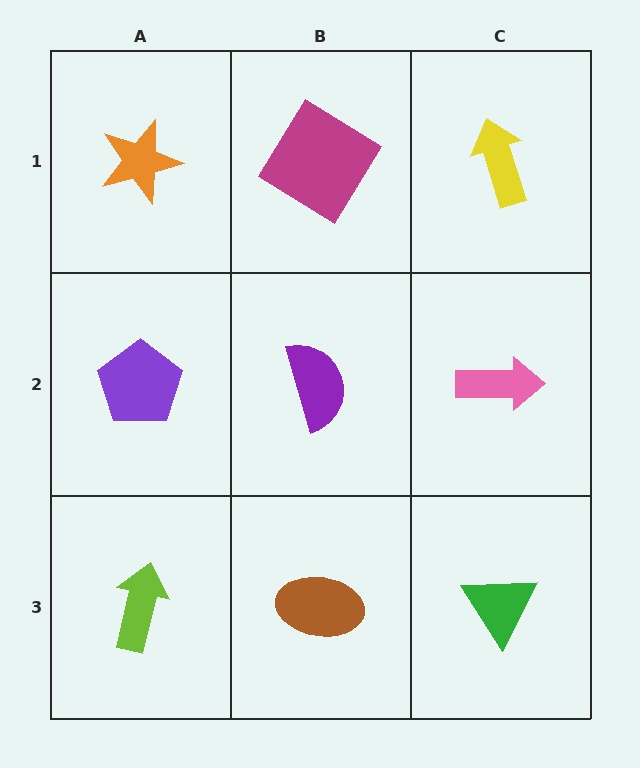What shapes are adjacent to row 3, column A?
A purple pentagon (row 2, column A), a brown ellipse (row 3, column B).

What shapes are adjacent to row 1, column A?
A purple pentagon (row 2, column A), a magenta diamond (row 1, column B).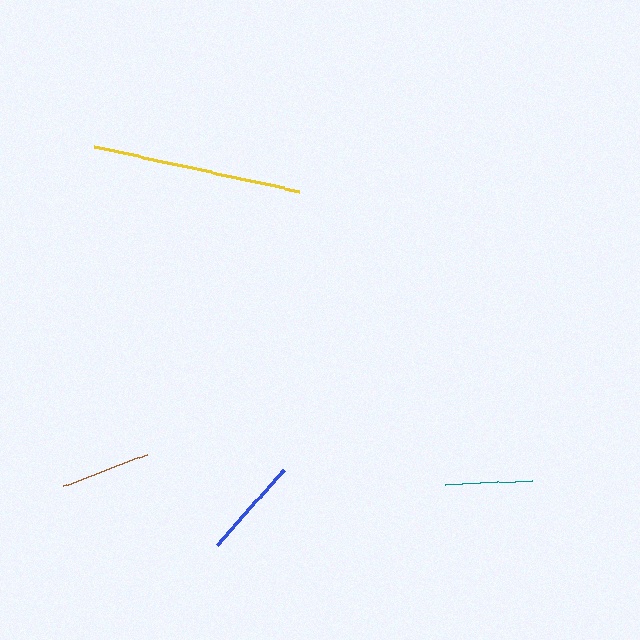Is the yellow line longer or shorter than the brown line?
The yellow line is longer than the brown line.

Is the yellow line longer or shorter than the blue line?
The yellow line is longer than the blue line.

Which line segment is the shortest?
The teal line is the shortest at approximately 87 pixels.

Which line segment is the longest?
The yellow line is the longest at approximately 209 pixels.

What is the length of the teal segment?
The teal segment is approximately 87 pixels long.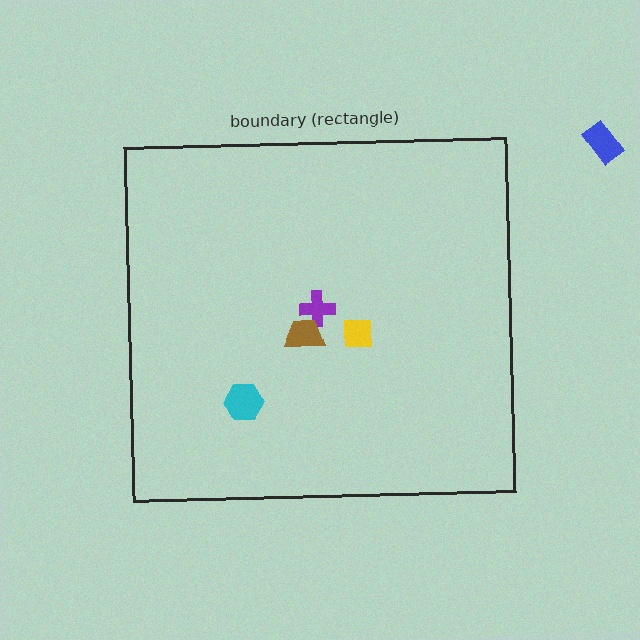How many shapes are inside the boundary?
4 inside, 1 outside.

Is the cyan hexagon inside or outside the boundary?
Inside.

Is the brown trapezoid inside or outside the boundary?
Inside.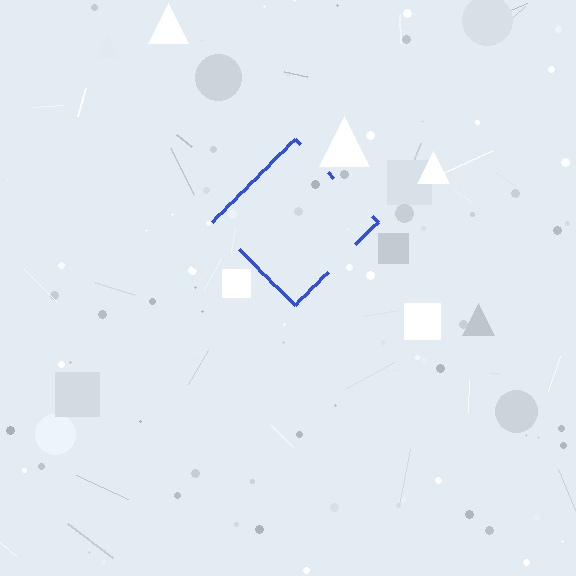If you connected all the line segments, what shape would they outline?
They would outline a diamond.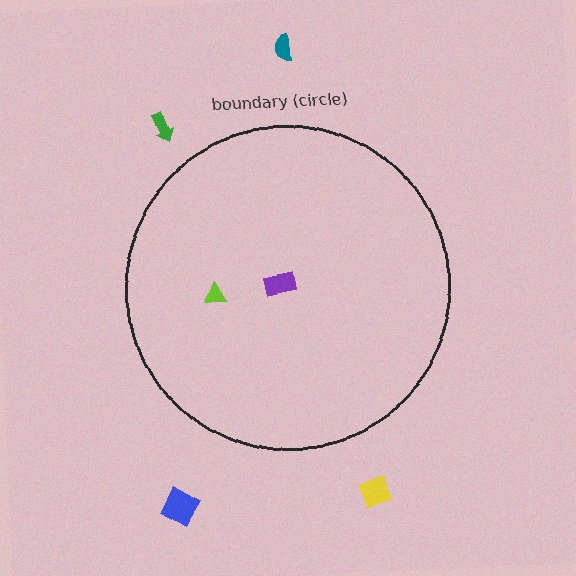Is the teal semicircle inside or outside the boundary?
Outside.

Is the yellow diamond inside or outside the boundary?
Outside.